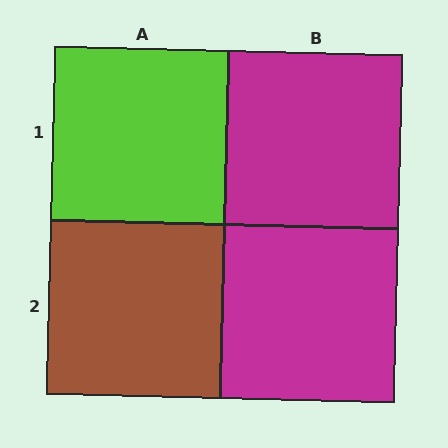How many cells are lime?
1 cell is lime.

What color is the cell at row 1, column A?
Lime.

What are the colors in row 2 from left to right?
Brown, magenta.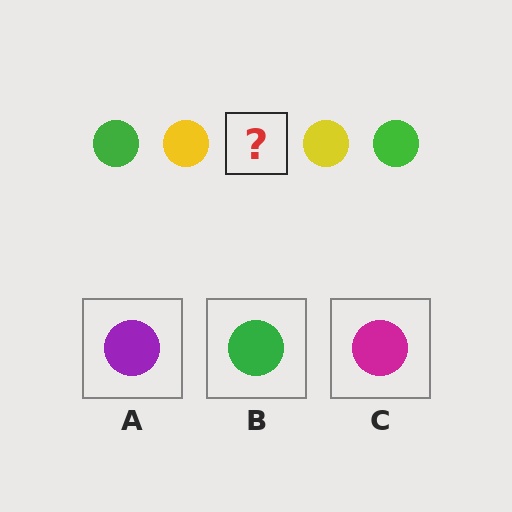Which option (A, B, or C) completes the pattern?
B.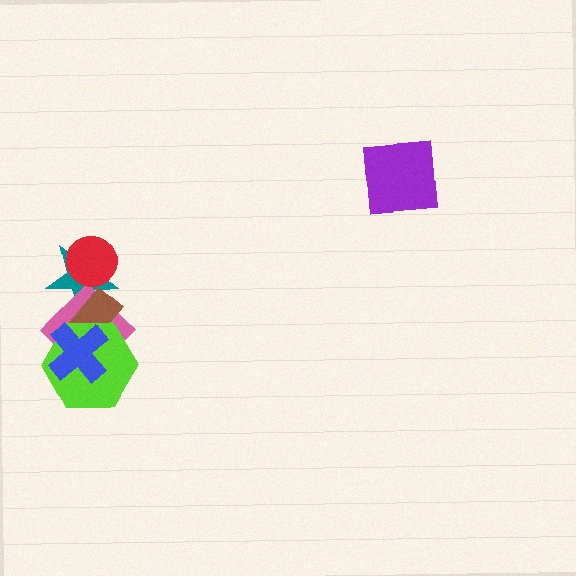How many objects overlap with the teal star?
3 objects overlap with the teal star.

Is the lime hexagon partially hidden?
Yes, it is partially covered by another shape.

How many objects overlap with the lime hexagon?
3 objects overlap with the lime hexagon.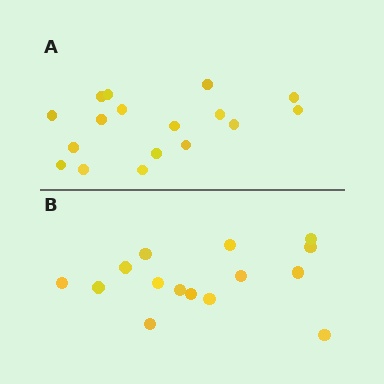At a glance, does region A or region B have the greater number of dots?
Region A (the top region) has more dots.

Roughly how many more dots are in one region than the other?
Region A has just a few more — roughly 2 or 3 more dots than region B.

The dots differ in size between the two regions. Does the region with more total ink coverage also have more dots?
No. Region B has more total ink coverage because its dots are larger, but region A actually contains more individual dots. Total area can be misleading — the number of items is what matters here.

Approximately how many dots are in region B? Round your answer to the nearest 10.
About 20 dots. (The exact count is 15, which rounds to 20.)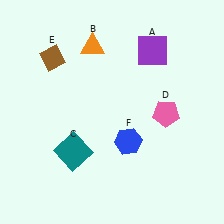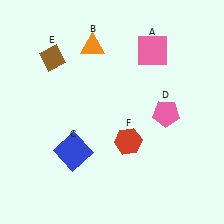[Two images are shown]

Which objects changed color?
A changed from purple to pink. C changed from teal to blue. F changed from blue to red.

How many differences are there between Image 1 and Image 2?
There are 3 differences between the two images.